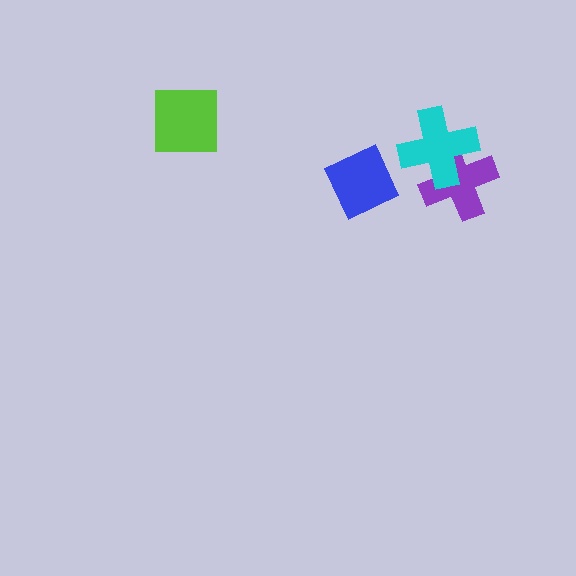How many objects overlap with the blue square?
0 objects overlap with the blue square.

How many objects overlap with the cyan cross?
1 object overlaps with the cyan cross.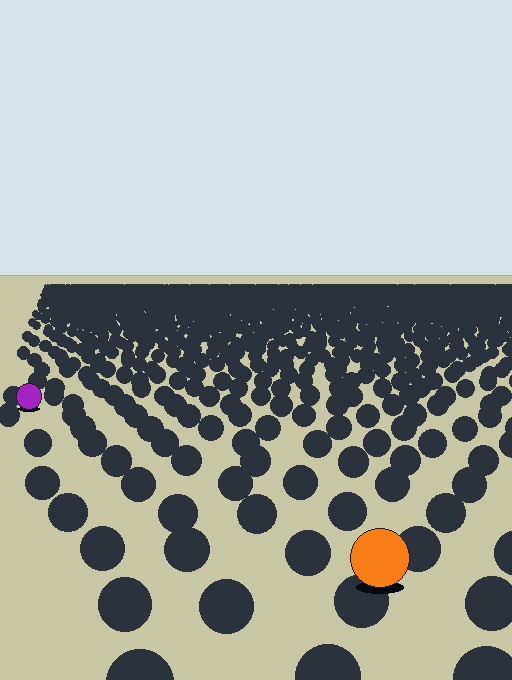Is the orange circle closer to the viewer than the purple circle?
Yes. The orange circle is closer — you can tell from the texture gradient: the ground texture is coarser near it.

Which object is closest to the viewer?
The orange circle is closest. The texture marks near it are larger and more spread out.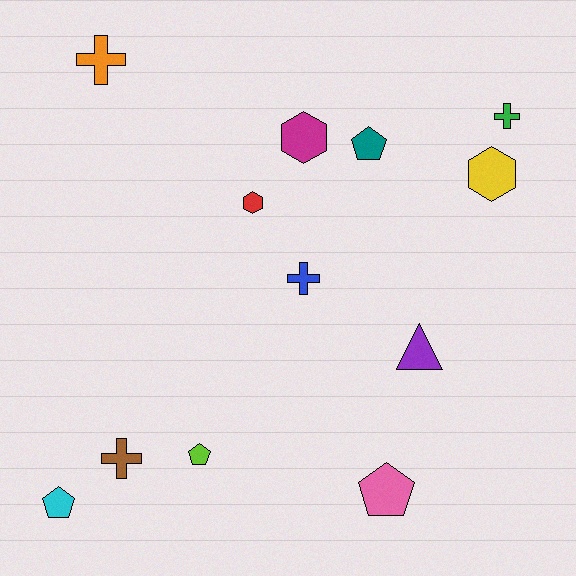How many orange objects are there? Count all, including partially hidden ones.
There is 1 orange object.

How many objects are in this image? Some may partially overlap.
There are 12 objects.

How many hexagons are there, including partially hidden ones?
There are 3 hexagons.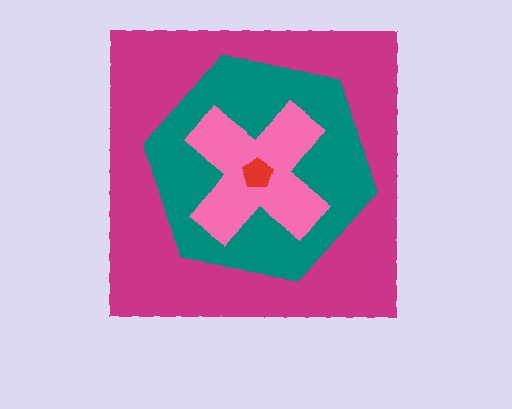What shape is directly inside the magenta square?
The teal hexagon.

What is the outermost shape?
The magenta square.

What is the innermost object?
The red pentagon.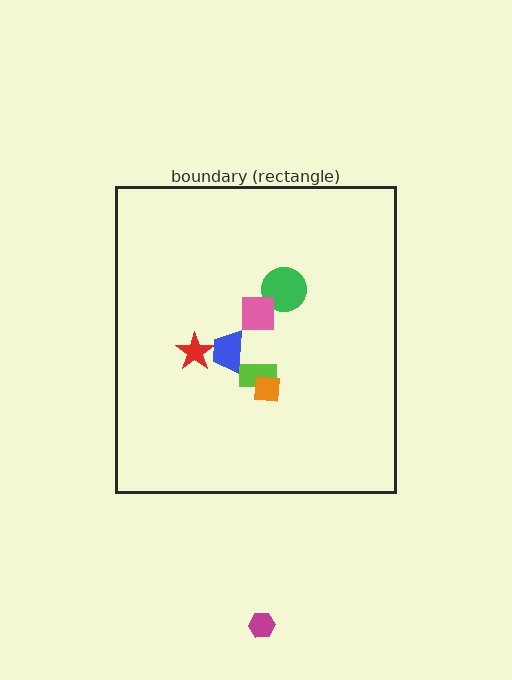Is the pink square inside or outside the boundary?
Inside.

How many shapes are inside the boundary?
6 inside, 1 outside.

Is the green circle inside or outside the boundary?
Inside.